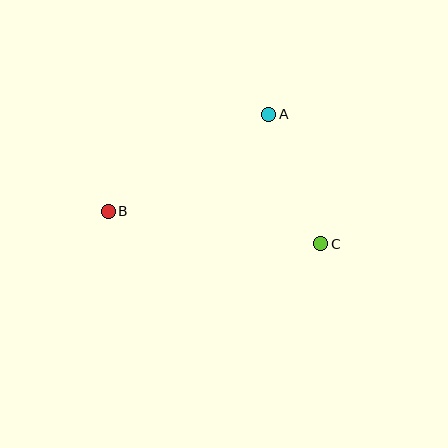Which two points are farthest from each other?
Points B and C are farthest from each other.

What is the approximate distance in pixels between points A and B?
The distance between A and B is approximately 187 pixels.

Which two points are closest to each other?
Points A and C are closest to each other.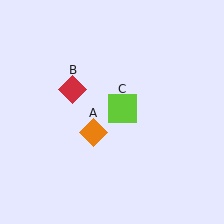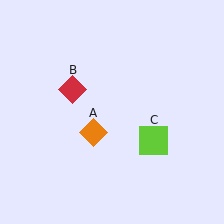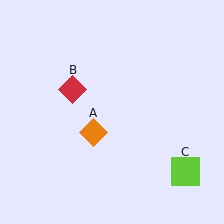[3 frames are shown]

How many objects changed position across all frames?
1 object changed position: lime square (object C).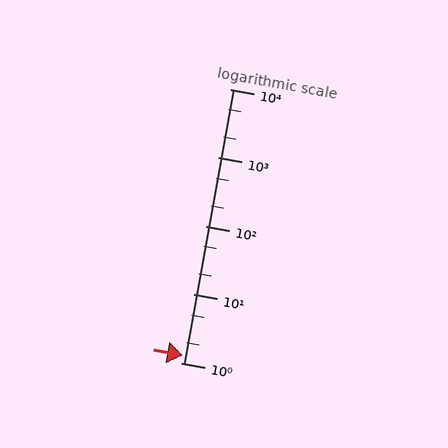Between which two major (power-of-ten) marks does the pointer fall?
The pointer is between 1 and 10.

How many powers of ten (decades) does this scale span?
The scale spans 4 decades, from 1 to 10000.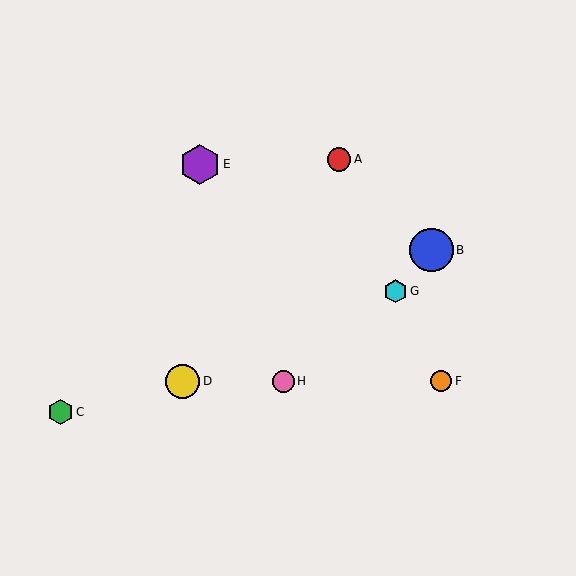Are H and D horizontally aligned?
Yes, both are at y≈381.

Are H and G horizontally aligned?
No, H is at y≈381 and G is at y≈291.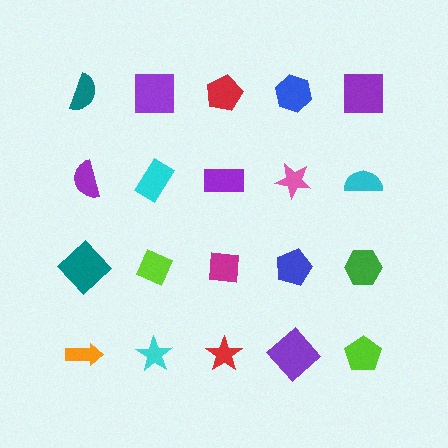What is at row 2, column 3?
A purple rectangle.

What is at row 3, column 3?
A magenta square.